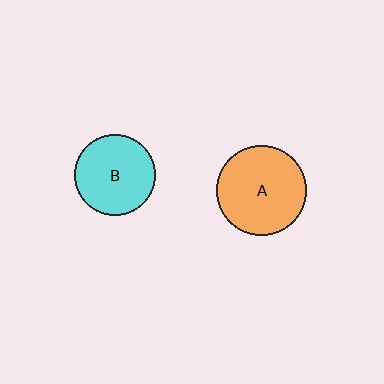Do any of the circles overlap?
No, none of the circles overlap.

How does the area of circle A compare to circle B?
Approximately 1.2 times.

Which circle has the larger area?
Circle A (orange).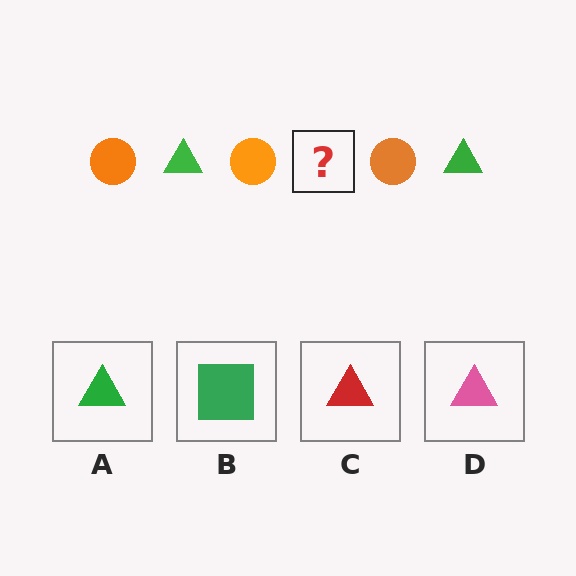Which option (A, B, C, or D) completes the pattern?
A.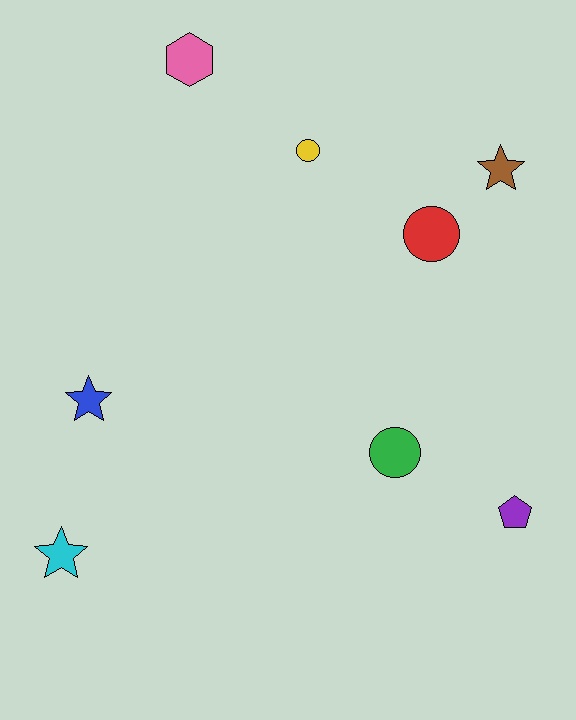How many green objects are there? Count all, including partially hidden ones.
There is 1 green object.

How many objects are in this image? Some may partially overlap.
There are 8 objects.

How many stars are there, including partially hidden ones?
There are 3 stars.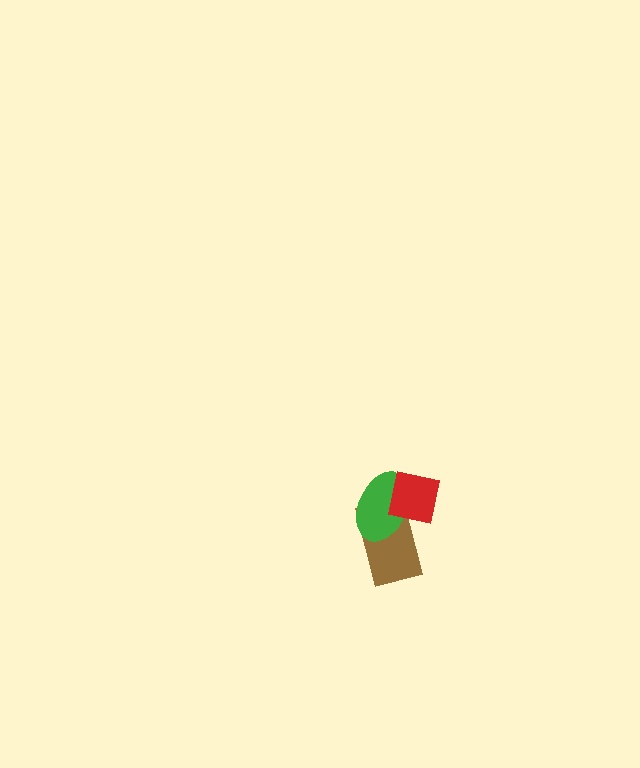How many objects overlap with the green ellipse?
2 objects overlap with the green ellipse.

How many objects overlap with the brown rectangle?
2 objects overlap with the brown rectangle.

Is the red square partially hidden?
No, no other shape covers it.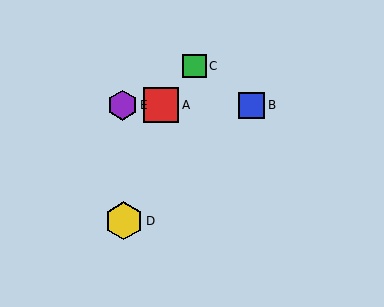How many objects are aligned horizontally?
3 objects (A, B, E) are aligned horizontally.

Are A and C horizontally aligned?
No, A is at y≈105 and C is at y≈66.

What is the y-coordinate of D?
Object D is at y≈221.